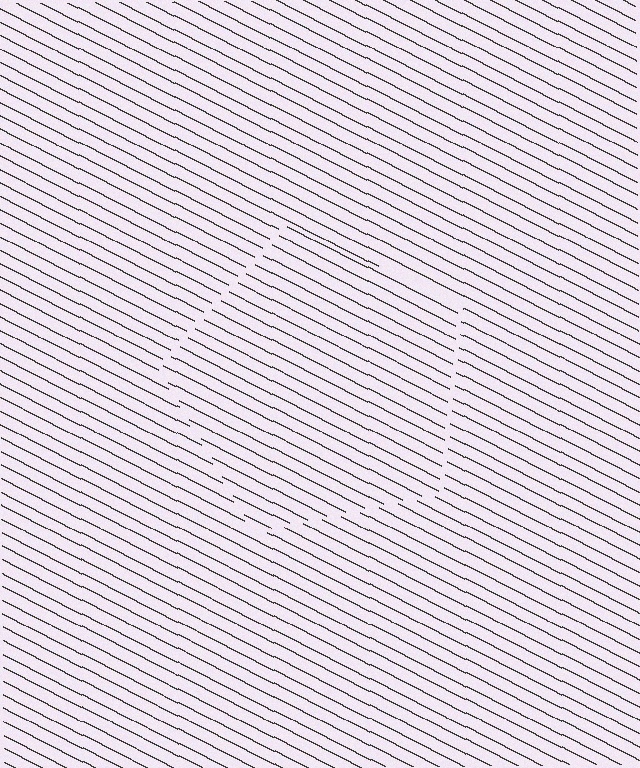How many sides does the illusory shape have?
5 sides — the line-ends trace a pentagon.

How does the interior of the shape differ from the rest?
The interior of the shape contains the same grating, shifted by half a period — the contour is defined by the phase discontinuity where line-ends from the inner and outer gratings abut.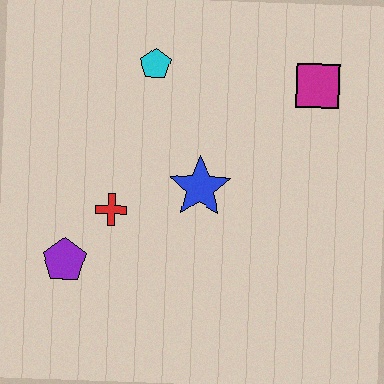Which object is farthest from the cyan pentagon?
The purple pentagon is farthest from the cyan pentagon.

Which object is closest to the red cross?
The purple pentagon is closest to the red cross.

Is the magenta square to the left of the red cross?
No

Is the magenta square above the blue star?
Yes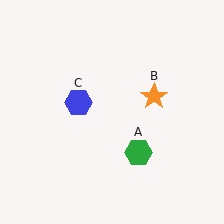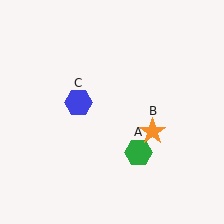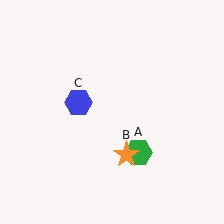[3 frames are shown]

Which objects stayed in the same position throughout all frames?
Green hexagon (object A) and blue hexagon (object C) remained stationary.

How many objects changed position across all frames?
1 object changed position: orange star (object B).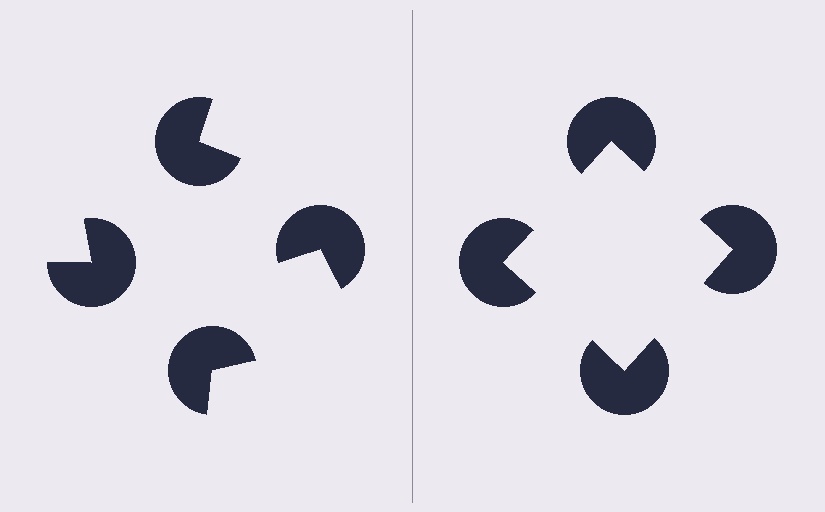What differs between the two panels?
The pac-man discs are positioned identically on both sides; only the wedge orientations differ. On the right they align to a square; on the left they are misaligned.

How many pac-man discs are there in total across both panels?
8 — 4 on each side.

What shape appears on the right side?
An illusory square.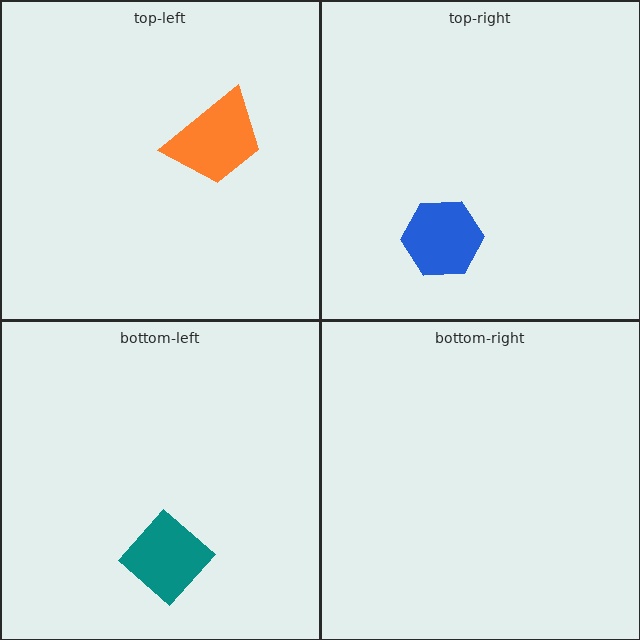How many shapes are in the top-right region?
1.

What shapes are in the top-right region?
The blue hexagon.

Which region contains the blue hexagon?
The top-right region.